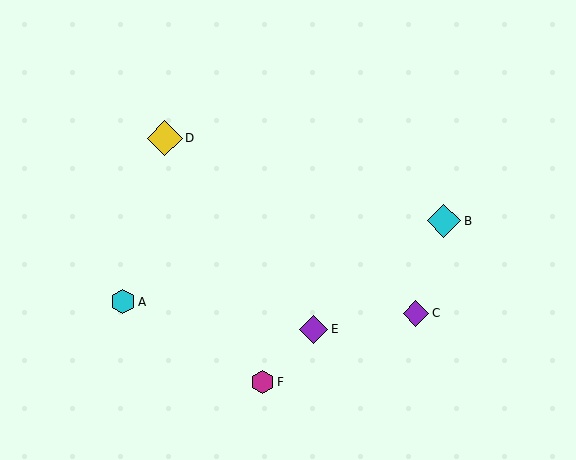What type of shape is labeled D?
Shape D is a yellow diamond.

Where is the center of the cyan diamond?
The center of the cyan diamond is at (444, 221).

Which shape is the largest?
The yellow diamond (labeled D) is the largest.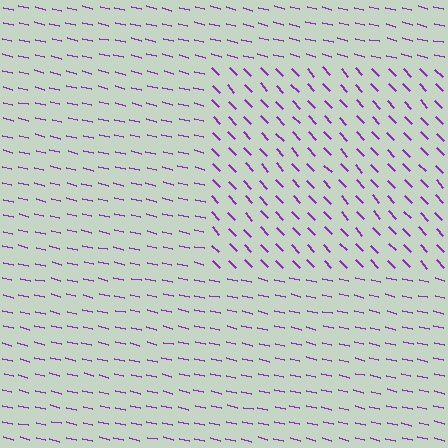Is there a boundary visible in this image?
Yes, there is a texture boundary formed by a change in line orientation.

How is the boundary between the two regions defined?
The boundary is defined purely by a change in line orientation (approximately 33 degrees difference). All lines are the same color and thickness.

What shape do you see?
I see a rectangle.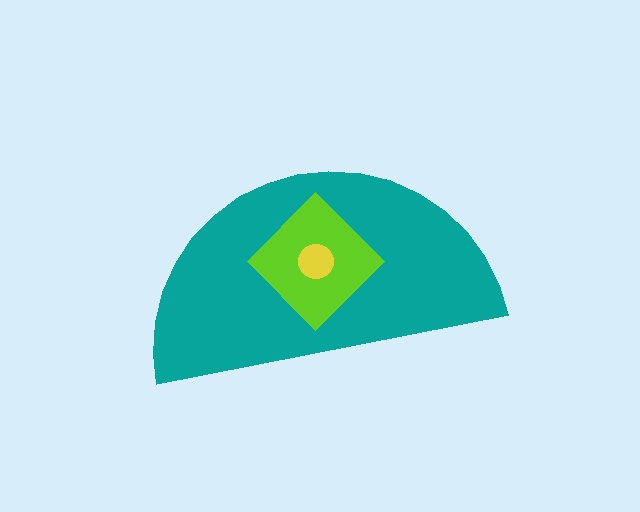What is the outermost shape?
The teal semicircle.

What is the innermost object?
The yellow circle.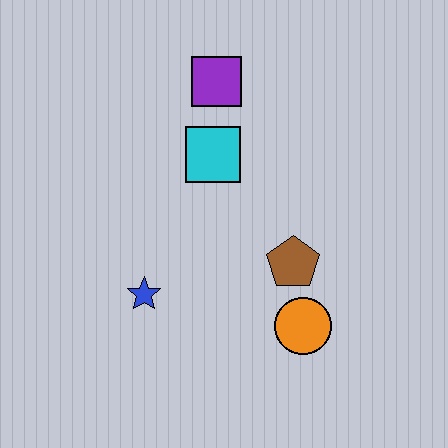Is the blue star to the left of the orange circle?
Yes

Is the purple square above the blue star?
Yes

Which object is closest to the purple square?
The cyan square is closest to the purple square.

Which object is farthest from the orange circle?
The purple square is farthest from the orange circle.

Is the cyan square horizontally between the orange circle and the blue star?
Yes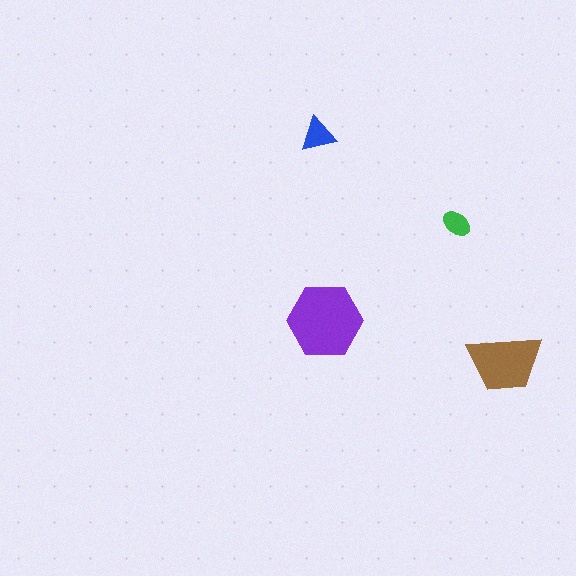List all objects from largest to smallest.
The purple hexagon, the brown trapezoid, the blue triangle, the green ellipse.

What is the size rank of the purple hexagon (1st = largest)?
1st.